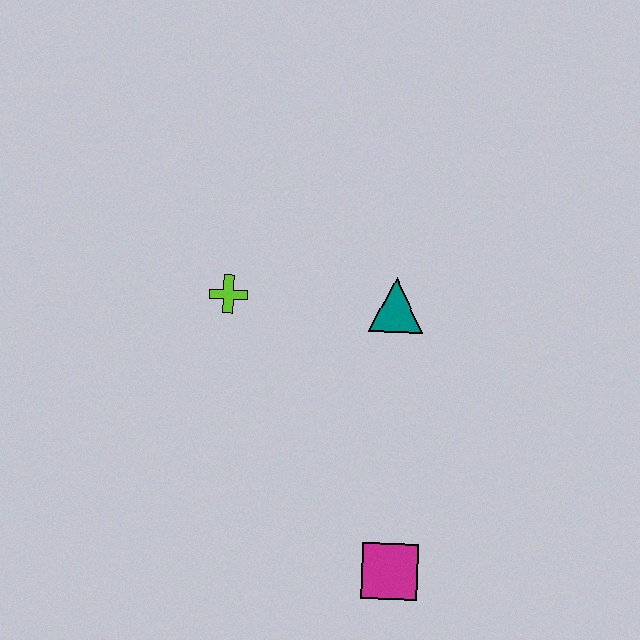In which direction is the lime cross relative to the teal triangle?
The lime cross is to the left of the teal triangle.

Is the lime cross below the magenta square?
No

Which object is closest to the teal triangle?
The lime cross is closest to the teal triangle.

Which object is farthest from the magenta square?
The lime cross is farthest from the magenta square.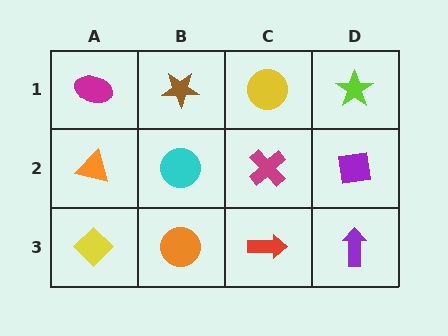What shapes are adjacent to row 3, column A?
An orange triangle (row 2, column A), an orange circle (row 3, column B).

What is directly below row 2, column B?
An orange circle.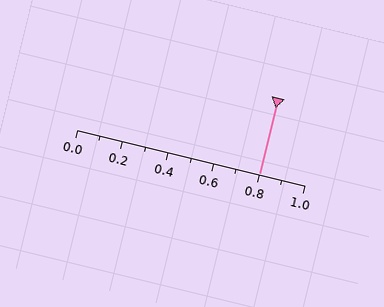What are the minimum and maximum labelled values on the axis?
The axis runs from 0.0 to 1.0.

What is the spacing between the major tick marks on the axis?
The major ticks are spaced 0.2 apart.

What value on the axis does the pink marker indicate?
The marker indicates approximately 0.8.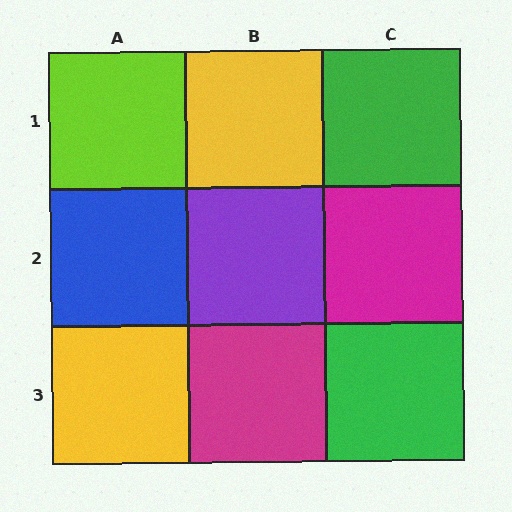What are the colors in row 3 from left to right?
Yellow, magenta, green.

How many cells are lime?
1 cell is lime.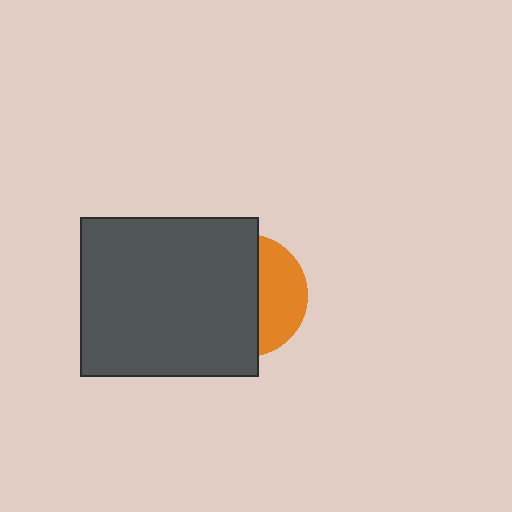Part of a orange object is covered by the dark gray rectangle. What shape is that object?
It is a circle.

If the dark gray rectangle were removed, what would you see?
You would see the complete orange circle.